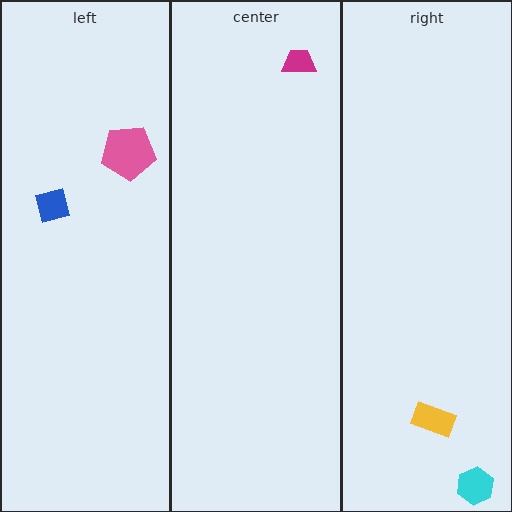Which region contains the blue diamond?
The left region.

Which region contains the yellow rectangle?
The right region.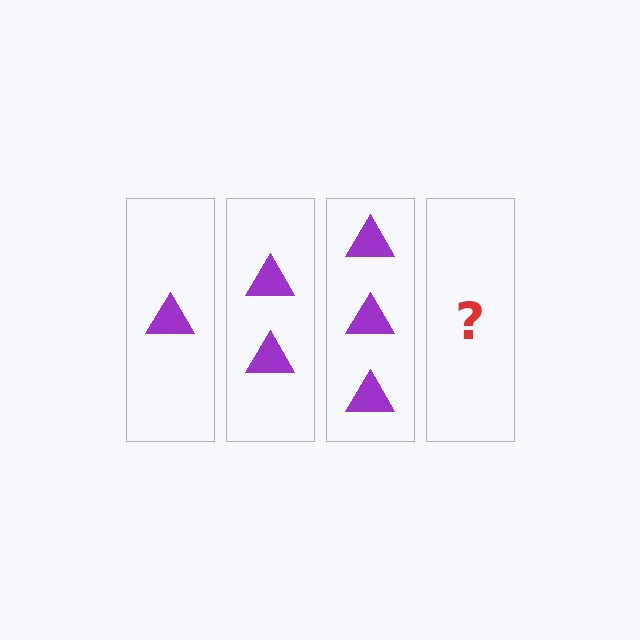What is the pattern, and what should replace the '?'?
The pattern is that each step adds one more triangle. The '?' should be 4 triangles.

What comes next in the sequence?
The next element should be 4 triangles.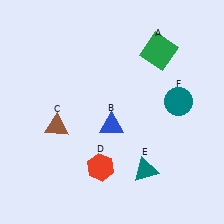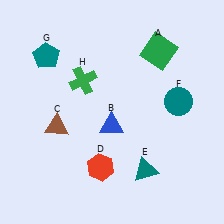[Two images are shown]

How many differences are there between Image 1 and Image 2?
There are 2 differences between the two images.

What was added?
A teal pentagon (G), a green cross (H) were added in Image 2.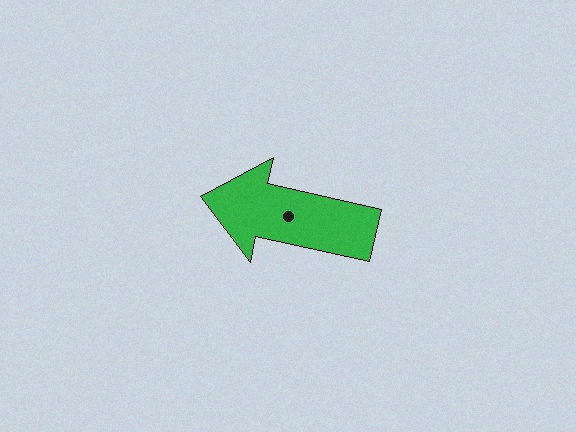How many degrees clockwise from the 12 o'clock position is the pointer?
Approximately 283 degrees.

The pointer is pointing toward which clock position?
Roughly 9 o'clock.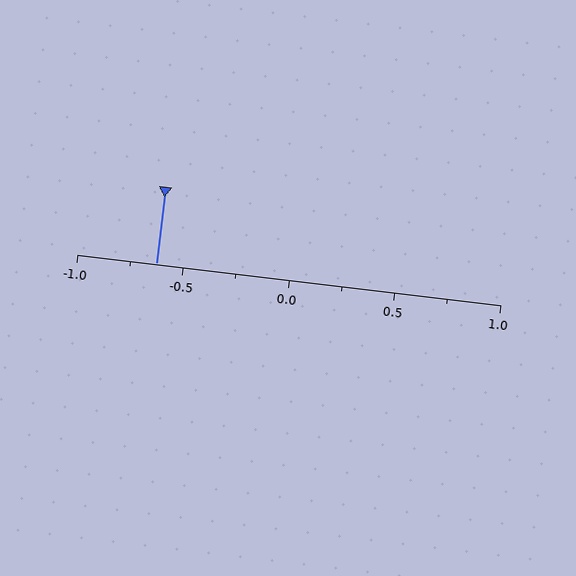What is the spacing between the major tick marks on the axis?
The major ticks are spaced 0.5 apart.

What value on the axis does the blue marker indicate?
The marker indicates approximately -0.62.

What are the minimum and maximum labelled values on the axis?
The axis runs from -1.0 to 1.0.